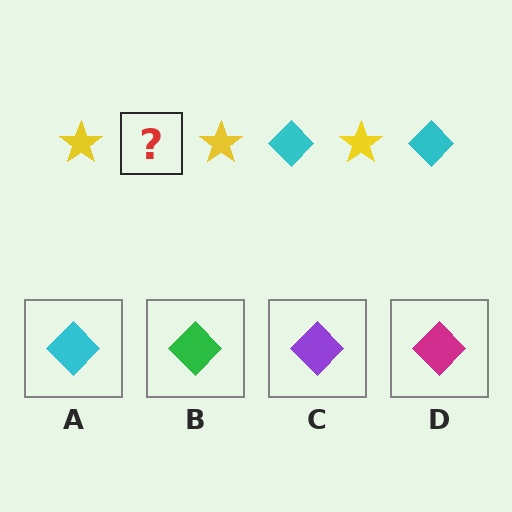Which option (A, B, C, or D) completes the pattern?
A.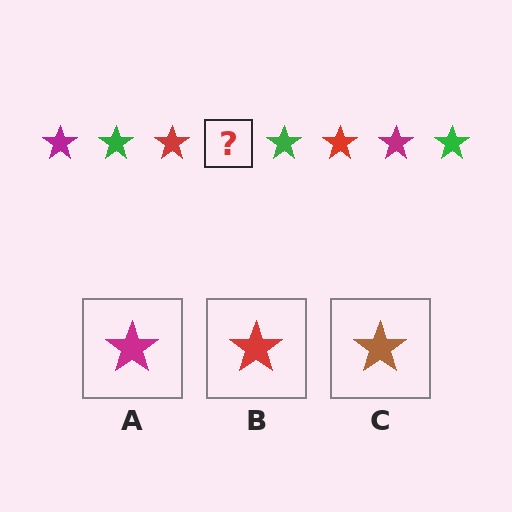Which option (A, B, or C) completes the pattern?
A.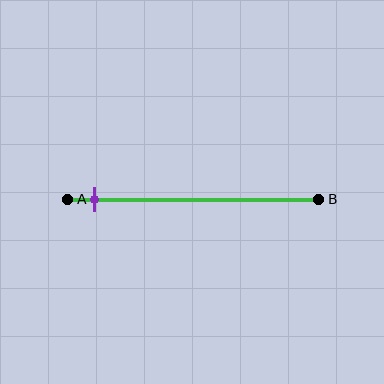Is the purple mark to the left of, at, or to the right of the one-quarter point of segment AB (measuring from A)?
The purple mark is to the left of the one-quarter point of segment AB.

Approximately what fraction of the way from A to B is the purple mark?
The purple mark is approximately 10% of the way from A to B.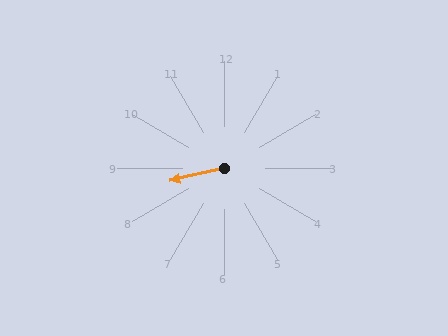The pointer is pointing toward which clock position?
Roughly 9 o'clock.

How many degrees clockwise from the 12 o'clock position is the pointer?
Approximately 257 degrees.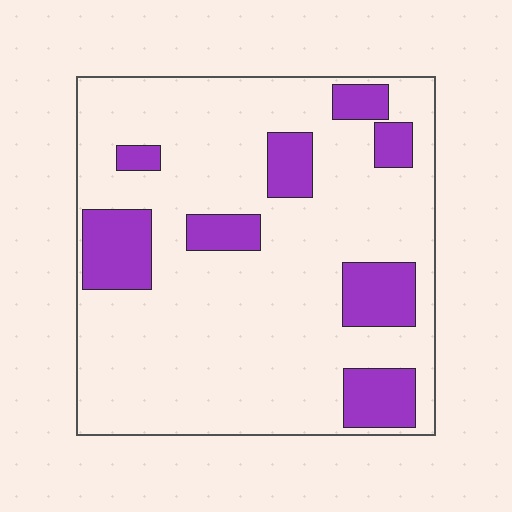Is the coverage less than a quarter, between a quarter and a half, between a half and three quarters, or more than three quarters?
Less than a quarter.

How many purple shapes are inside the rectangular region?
8.